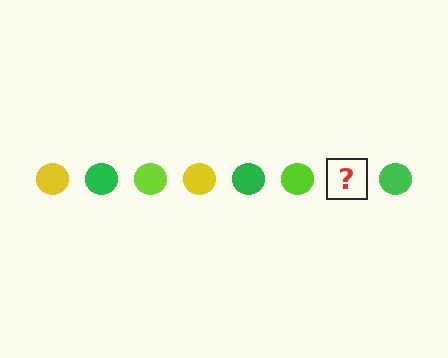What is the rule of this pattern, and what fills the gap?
The rule is that the pattern cycles through yellow, green, lime circles. The gap should be filled with a yellow circle.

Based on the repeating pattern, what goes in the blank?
The blank should be a yellow circle.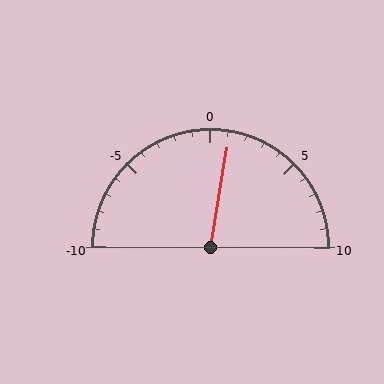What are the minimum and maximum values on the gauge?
The gauge ranges from -10 to 10.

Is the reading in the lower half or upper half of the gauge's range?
The reading is in the upper half of the range (-10 to 10).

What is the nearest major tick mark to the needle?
The nearest major tick mark is 0.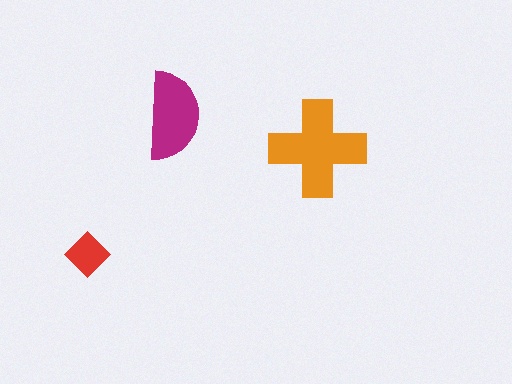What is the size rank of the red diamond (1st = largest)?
3rd.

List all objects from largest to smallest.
The orange cross, the magenta semicircle, the red diamond.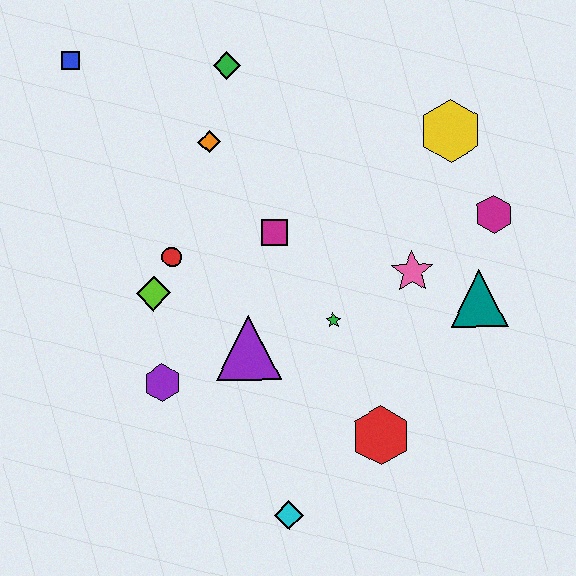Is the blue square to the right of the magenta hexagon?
No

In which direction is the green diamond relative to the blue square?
The green diamond is to the right of the blue square.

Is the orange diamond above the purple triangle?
Yes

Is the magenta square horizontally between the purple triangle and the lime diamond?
No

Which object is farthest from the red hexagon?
The blue square is farthest from the red hexagon.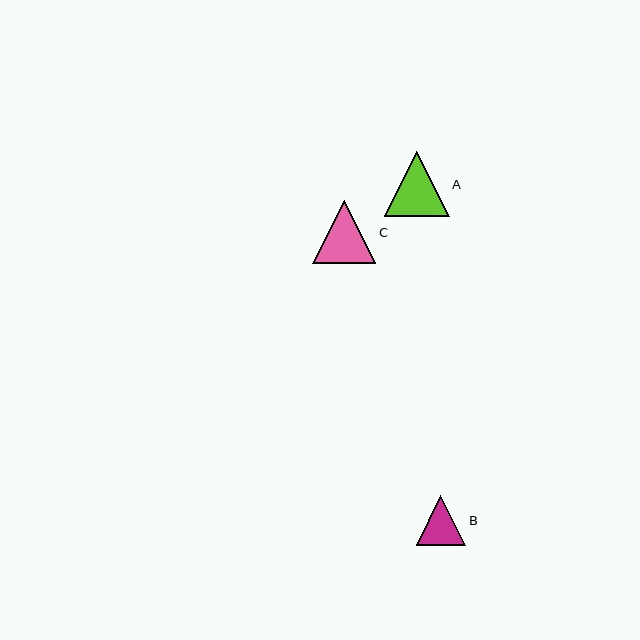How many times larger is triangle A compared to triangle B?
Triangle A is approximately 1.3 times the size of triangle B.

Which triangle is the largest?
Triangle A is the largest with a size of approximately 65 pixels.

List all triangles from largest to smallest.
From largest to smallest: A, C, B.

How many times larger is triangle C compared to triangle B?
Triangle C is approximately 1.3 times the size of triangle B.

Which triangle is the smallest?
Triangle B is the smallest with a size of approximately 50 pixels.